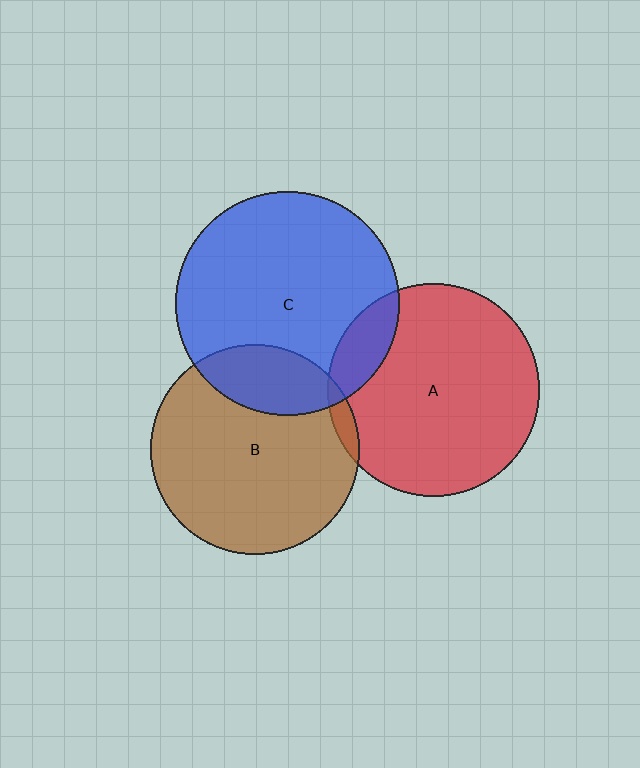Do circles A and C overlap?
Yes.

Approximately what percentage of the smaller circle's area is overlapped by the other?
Approximately 15%.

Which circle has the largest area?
Circle C (blue).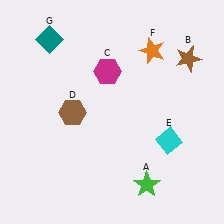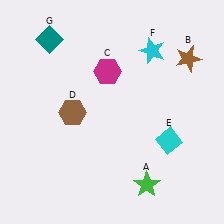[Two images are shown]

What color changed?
The star (F) changed from orange in Image 1 to cyan in Image 2.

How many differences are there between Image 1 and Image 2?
There is 1 difference between the two images.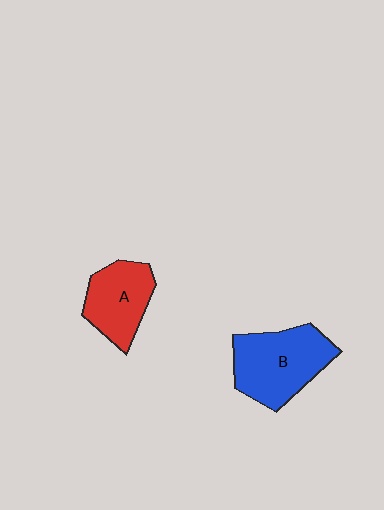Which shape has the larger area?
Shape B (blue).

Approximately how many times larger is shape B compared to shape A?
Approximately 1.4 times.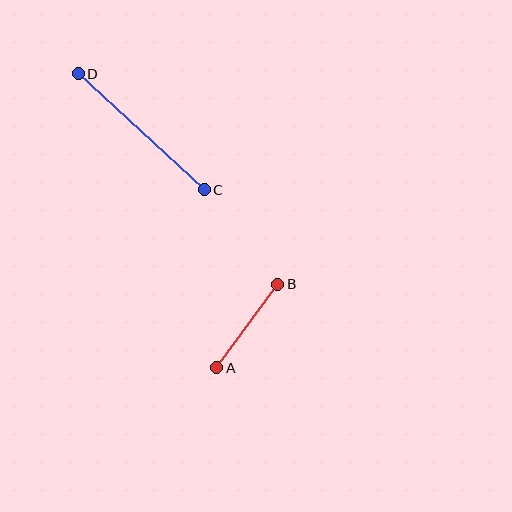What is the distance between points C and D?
The distance is approximately 171 pixels.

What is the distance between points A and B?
The distance is approximately 103 pixels.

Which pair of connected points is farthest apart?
Points C and D are farthest apart.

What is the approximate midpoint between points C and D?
The midpoint is at approximately (141, 132) pixels.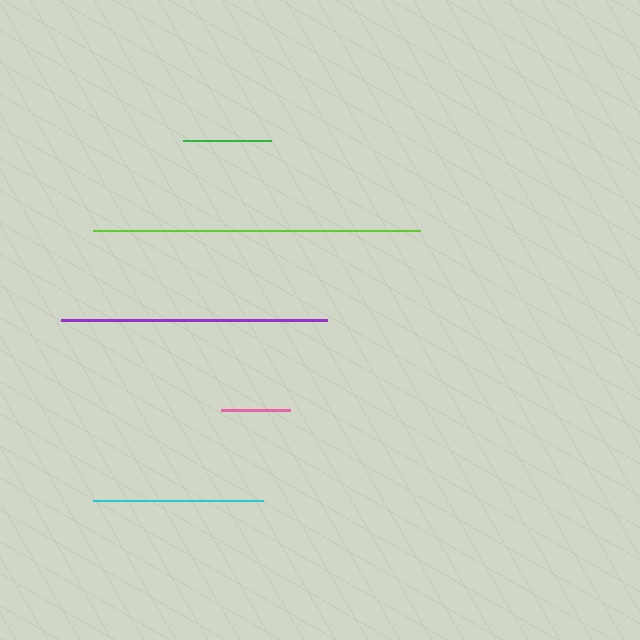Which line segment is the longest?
The lime line is the longest at approximately 327 pixels.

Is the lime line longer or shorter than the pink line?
The lime line is longer than the pink line.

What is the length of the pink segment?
The pink segment is approximately 69 pixels long.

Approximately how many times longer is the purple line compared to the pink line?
The purple line is approximately 3.9 times the length of the pink line.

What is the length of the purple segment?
The purple segment is approximately 266 pixels long.